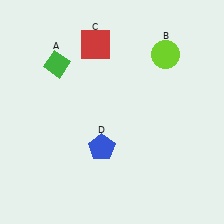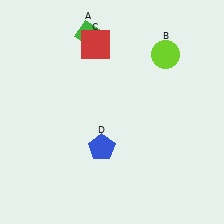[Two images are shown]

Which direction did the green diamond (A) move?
The green diamond (A) moved right.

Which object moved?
The green diamond (A) moved right.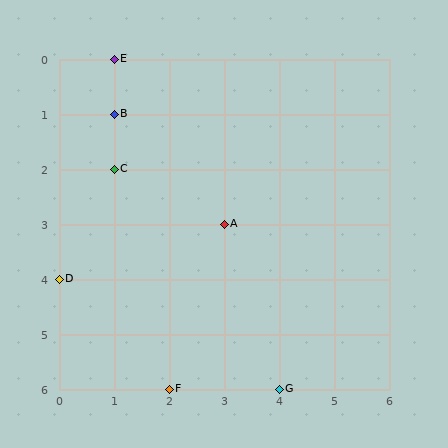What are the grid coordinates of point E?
Point E is at grid coordinates (1, 0).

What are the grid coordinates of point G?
Point G is at grid coordinates (4, 6).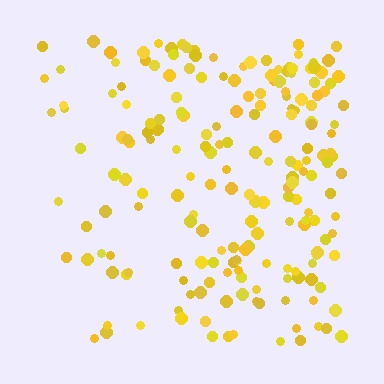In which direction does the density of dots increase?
From left to right, with the right side densest.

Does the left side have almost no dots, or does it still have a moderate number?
Still a moderate number, just noticeably fewer than the right.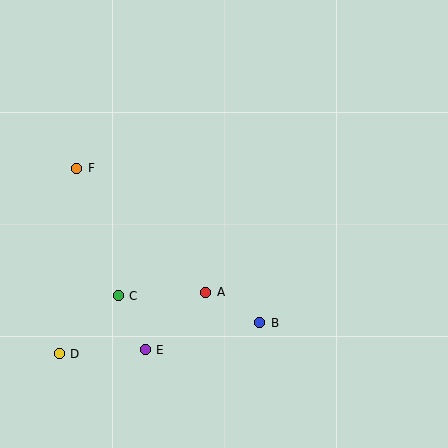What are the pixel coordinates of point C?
Point C is at (118, 296).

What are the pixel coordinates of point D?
Point D is at (59, 354).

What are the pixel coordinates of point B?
Point B is at (260, 323).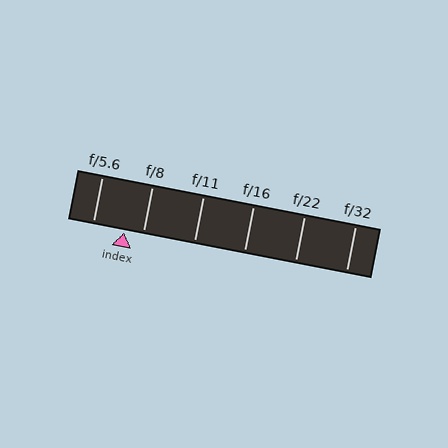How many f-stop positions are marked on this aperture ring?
There are 6 f-stop positions marked.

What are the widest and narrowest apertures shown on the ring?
The widest aperture shown is f/5.6 and the narrowest is f/32.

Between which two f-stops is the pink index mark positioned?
The index mark is between f/5.6 and f/8.